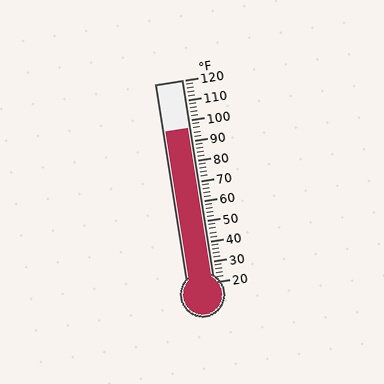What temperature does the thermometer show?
The thermometer shows approximately 96°F.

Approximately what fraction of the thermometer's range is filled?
The thermometer is filled to approximately 75% of its range.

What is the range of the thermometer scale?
The thermometer scale ranges from 20°F to 120°F.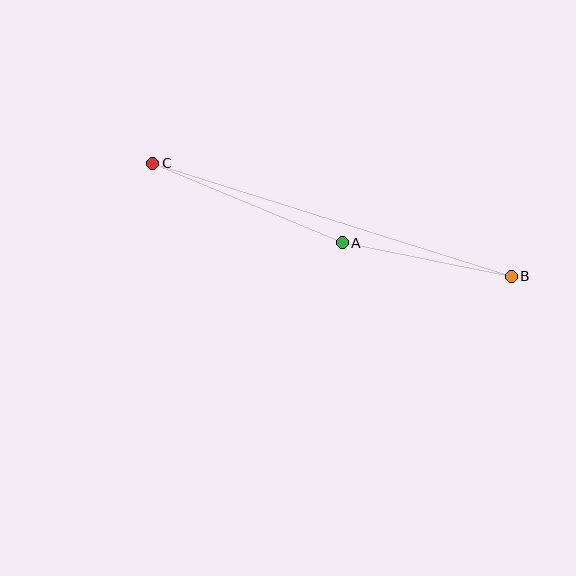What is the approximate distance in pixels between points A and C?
The distance between A and C is approximately 205 pixels.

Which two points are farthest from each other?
Points B and C are farthest from each other.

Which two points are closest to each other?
Points A and B are closest to each other.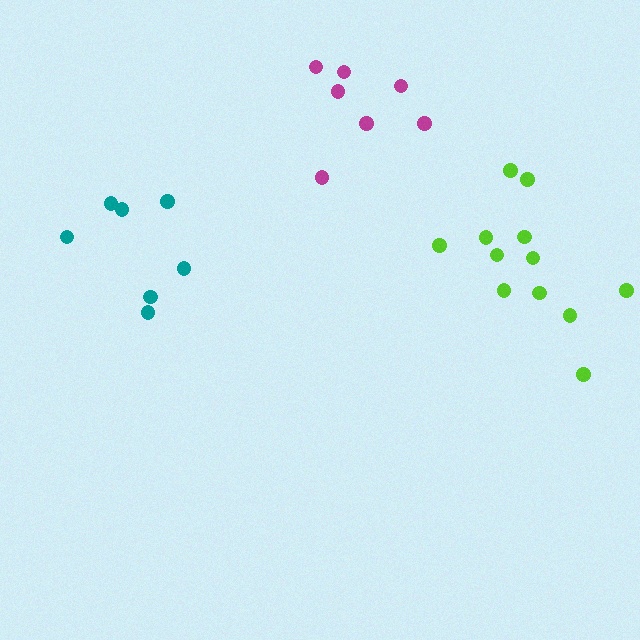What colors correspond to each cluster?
The clusters are colored: teal, lime, magenta.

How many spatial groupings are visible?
There are 3 spatial groupings.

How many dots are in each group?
Group 1: 7 dots, Group 2: 12 dots, Group 3: 7 dots (26 total).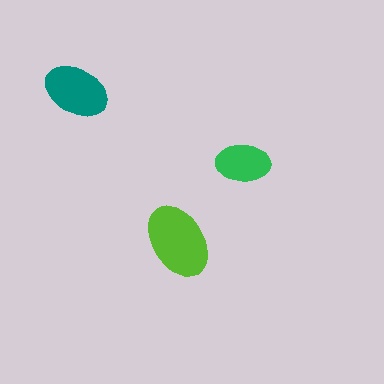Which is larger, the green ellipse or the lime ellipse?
The lime one.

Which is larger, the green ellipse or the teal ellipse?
The teal one.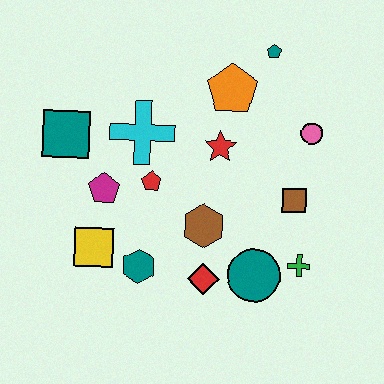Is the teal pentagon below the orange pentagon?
No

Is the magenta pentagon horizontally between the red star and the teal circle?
No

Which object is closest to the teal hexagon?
The yellow square is closest to the teal hexagon.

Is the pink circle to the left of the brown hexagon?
No